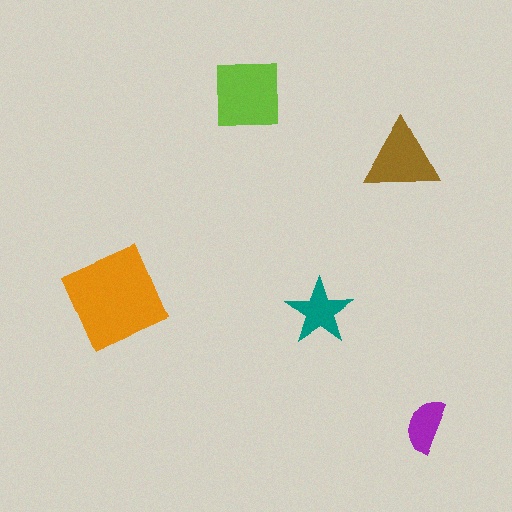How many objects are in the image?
There are 5 objects in the image.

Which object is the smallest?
The purple semicircle.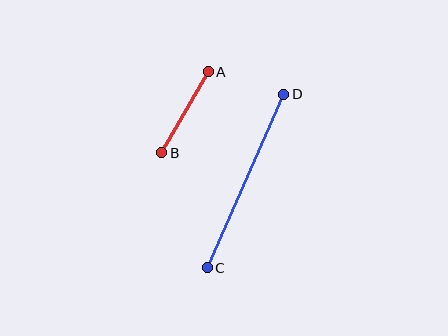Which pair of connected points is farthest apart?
Points C and D are farthest apart.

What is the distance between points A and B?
The distance is approximately 93 pixels.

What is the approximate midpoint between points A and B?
The midpoint is at approximately (185, 112) pixels.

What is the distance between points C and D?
The distance is approximately 190 pixels.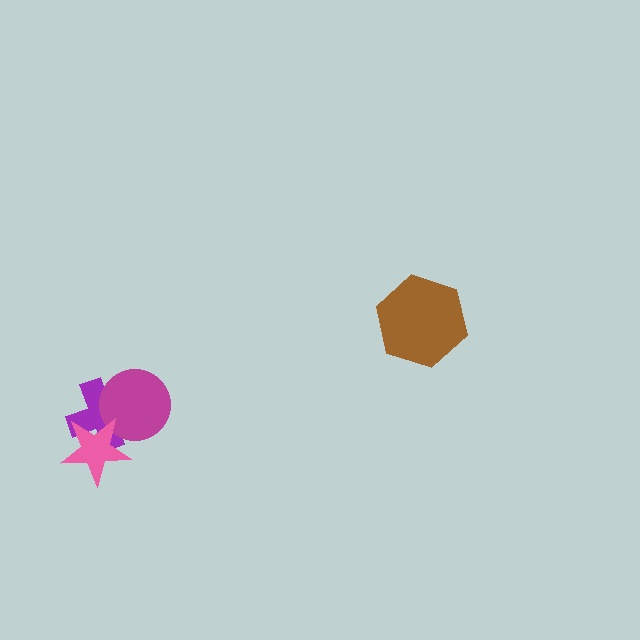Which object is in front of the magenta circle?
The pink star is in front of the magenta circle.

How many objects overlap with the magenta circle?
2 objects overlap with the magenta circle.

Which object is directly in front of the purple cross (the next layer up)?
The magenta circle is directly in front of the purple cross.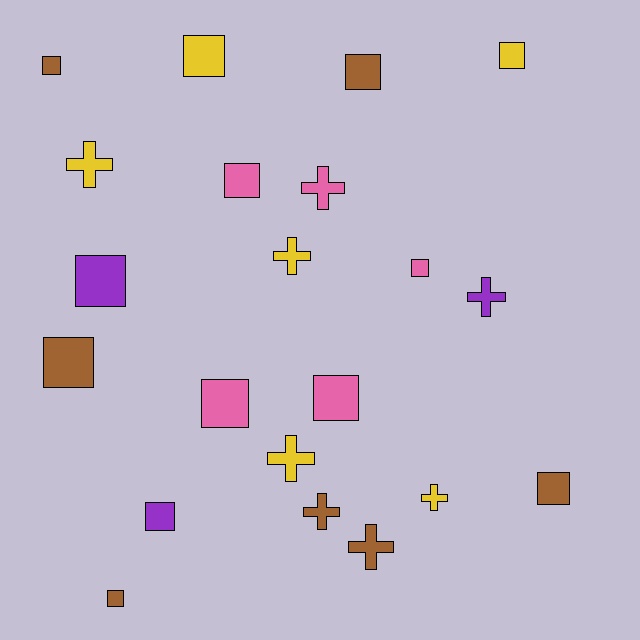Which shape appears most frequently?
Square, with 13 objects.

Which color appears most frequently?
Brown, with 7 objects.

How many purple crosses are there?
There is 1 purple cross.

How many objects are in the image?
There are 21 objects.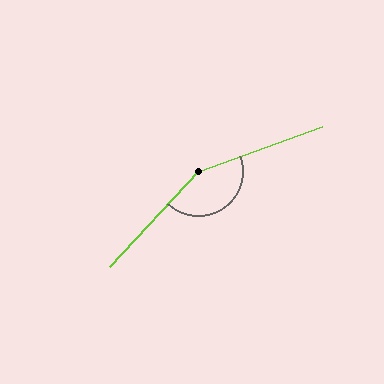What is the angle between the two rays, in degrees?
Approximately 153 degrees.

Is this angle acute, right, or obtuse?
It is obtuse.